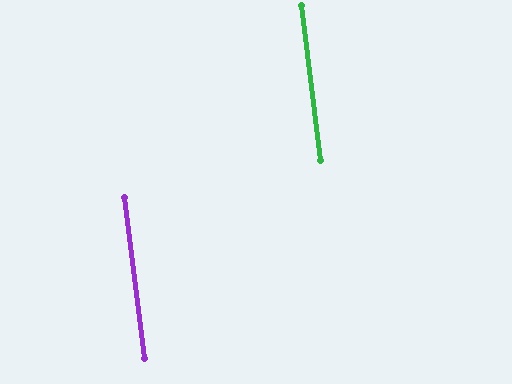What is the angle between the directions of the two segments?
Approximately 0 degrees.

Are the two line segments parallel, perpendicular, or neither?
Parallel — their directions differ by only 0.0°.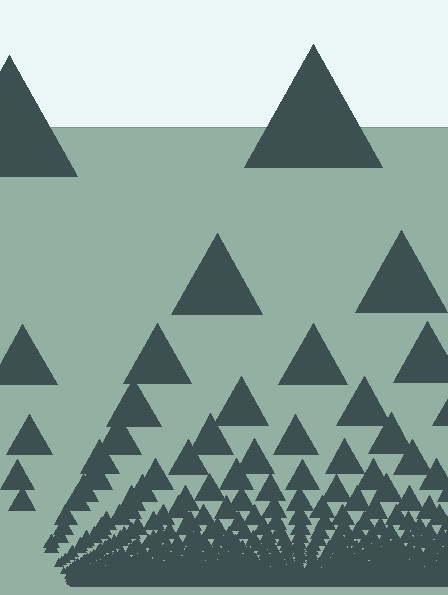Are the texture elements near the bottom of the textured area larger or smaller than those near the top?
Smaller. The gradient is inverted — elements near the bottom are smaller and denser.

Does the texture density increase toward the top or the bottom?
Density increases toward the bottom.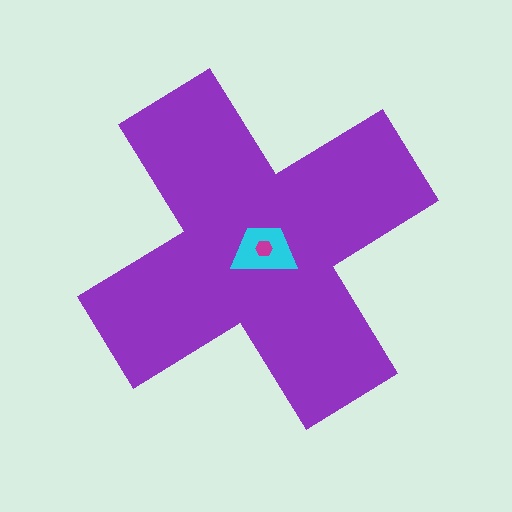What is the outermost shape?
The purple cross.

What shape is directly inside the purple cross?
The cyan trapezoid.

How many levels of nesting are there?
3.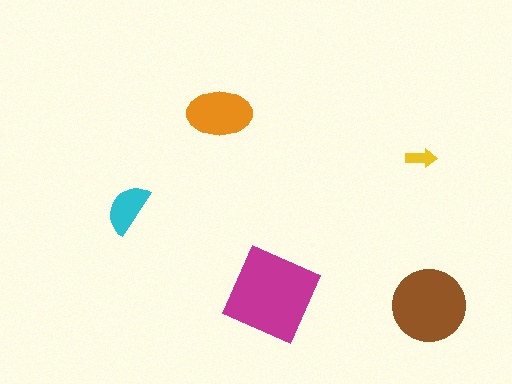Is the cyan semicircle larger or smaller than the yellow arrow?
Larger.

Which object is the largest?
The magenta square.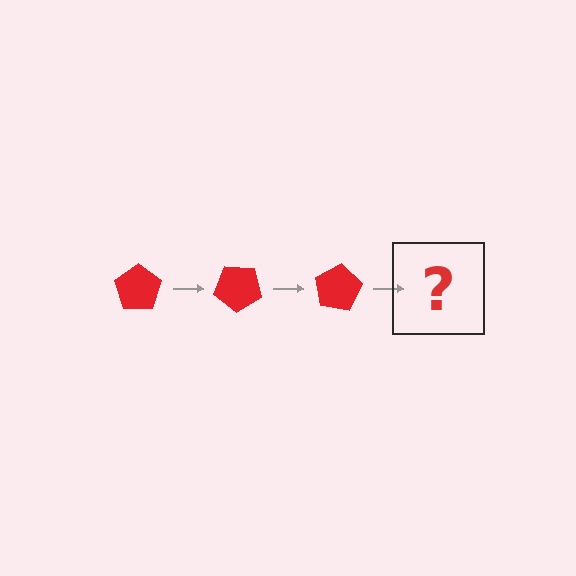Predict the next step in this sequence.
The next step is a red pentagon rotated 120 degrees.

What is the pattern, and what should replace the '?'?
The pattern is that the pentagon rotates 40 degrees each step. The '?' should be a red pentagon rotated 120 degrees.